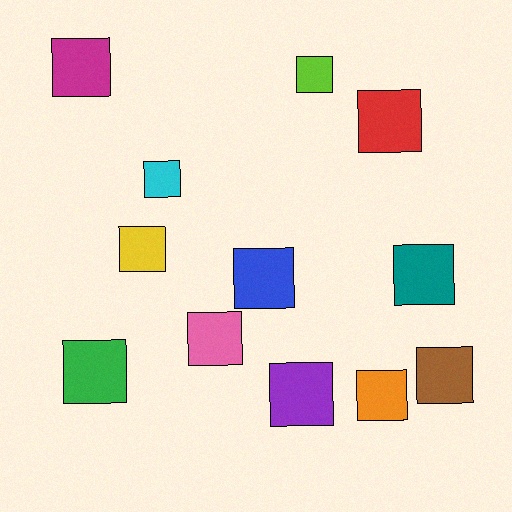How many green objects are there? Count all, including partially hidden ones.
There is 1 green object.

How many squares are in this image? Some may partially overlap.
There are 12 squares.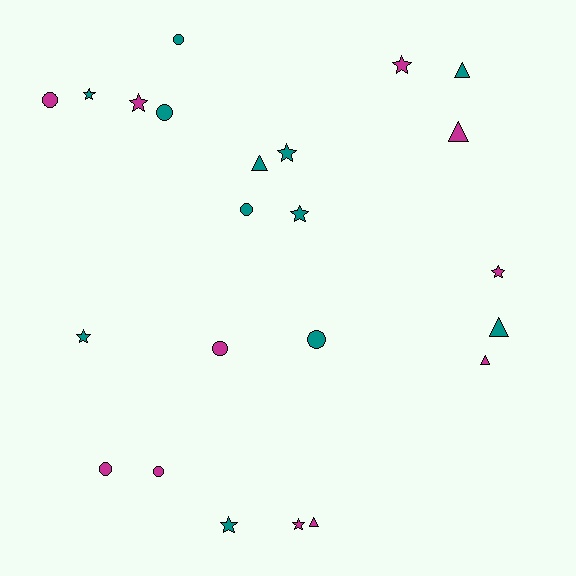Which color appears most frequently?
Teal, with 12 objects.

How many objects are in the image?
There are 23 objects.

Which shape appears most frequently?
Star, with 9 objects.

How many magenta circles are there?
There are 4 magenta circles.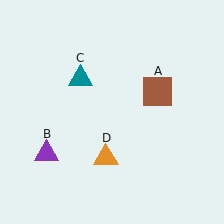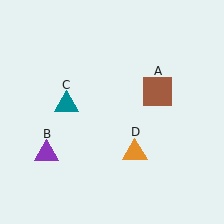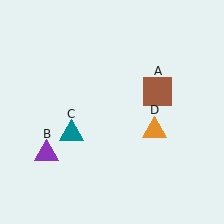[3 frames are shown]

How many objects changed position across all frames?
2 objects changed position: teal triangle (object C), orange triangle (object D).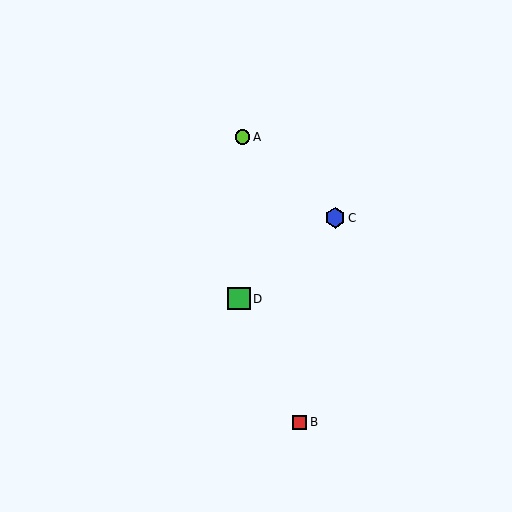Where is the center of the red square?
The center of the red square is at (300, 422).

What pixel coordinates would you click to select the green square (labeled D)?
Click at (239, 299) to select the green square D.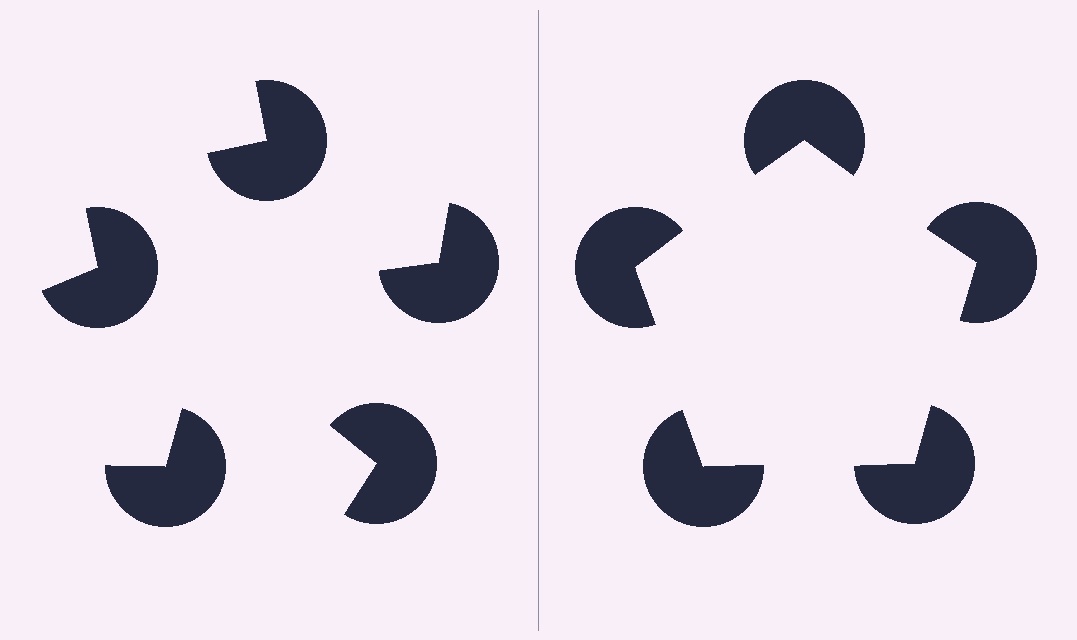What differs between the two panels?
The pac-man discs are positioned identically on both sides; only the wedge orientations differ. On the right they align to a pentagon; on the left they are misaligned.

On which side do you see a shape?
An illusory pentagon appears on the right side. On the left side the wedge cuts are rotated, so no coherent shape forms.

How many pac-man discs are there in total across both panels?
10 — 5 on each side.